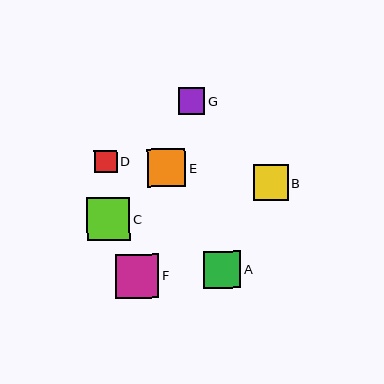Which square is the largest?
Square F is the largest with a size of approximately 44 pixels.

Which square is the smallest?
Square D is the smallest with a size of approximately 22 pixels.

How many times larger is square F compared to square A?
Square F is approximately 1.2 times the size of square A.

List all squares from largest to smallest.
From largest to smallest: F, C, E, A, B, G, D.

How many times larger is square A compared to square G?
Square A is approximately 1.4 times the size of square G.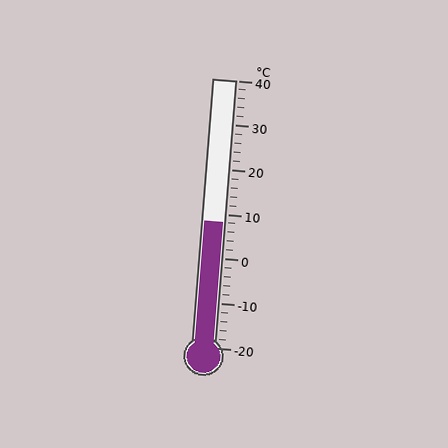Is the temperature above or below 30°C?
The temperature is below 30°C.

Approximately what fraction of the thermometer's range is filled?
The thermometer is filled to approximately 45% of its range.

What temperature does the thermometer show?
The thermometer shows approximately 8°C.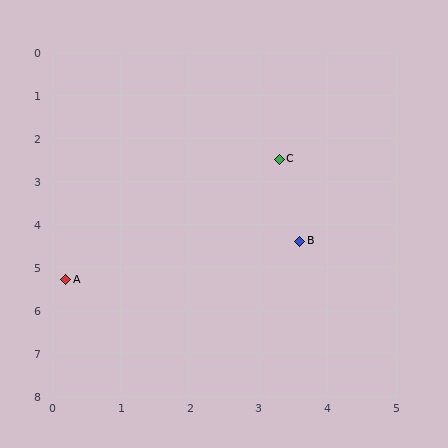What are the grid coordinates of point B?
Point B is at approximately (3.6, 4.4).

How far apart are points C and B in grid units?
Points C and B are about 1.9 grid units apart.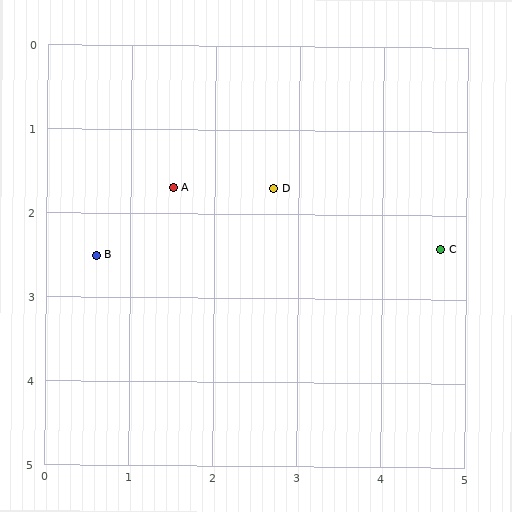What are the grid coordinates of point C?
Point C is at approximately (4.7, 2.4).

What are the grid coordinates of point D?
Point D is at approximately (2.7, 1.7).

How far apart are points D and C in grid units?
Points D and C are about 2.1 grid units apart.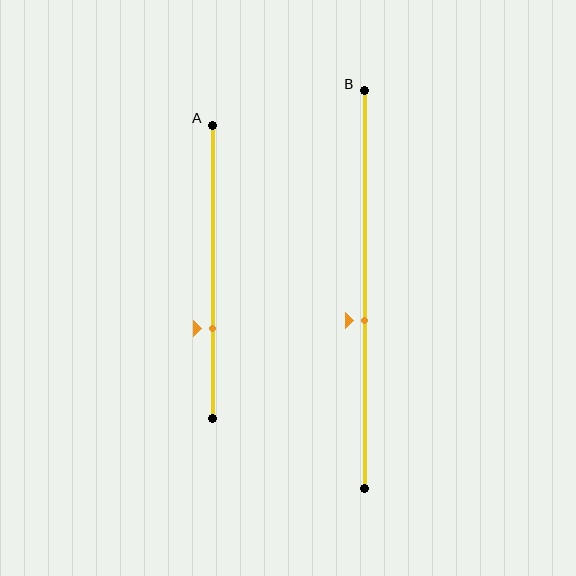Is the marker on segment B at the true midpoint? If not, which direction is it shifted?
No, the marker on segment B is shifted downward by about 8% of the segment length.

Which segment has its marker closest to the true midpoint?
Segment B has its marker closest to the true midpoint.